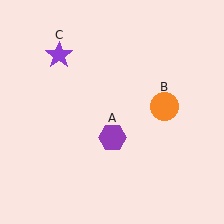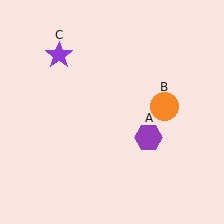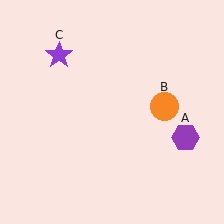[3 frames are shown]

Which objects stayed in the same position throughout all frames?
Orange circle (object B) and purple star (object C) remained stationary.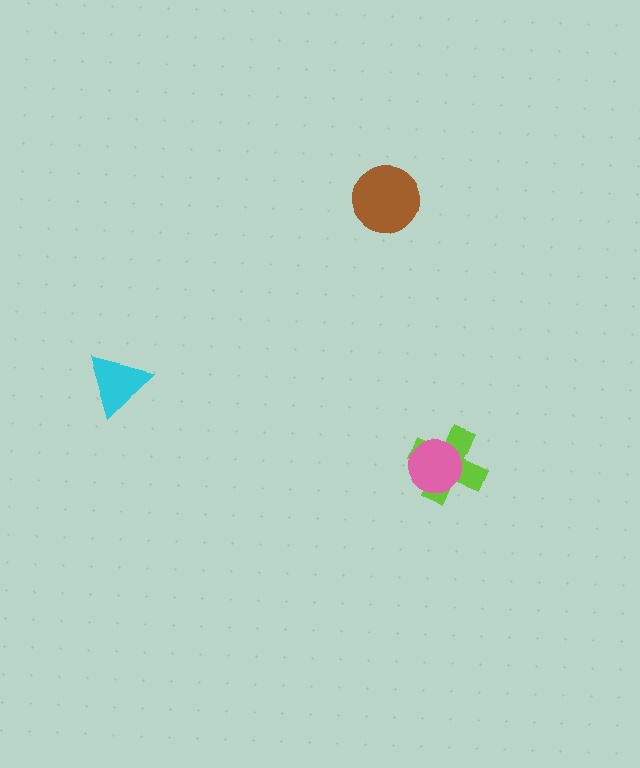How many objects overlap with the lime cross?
1 object overlaps with the lime cross.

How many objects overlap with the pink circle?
1 object overlaps with the pink circle.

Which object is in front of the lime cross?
The pink circle is in front of the lime cross.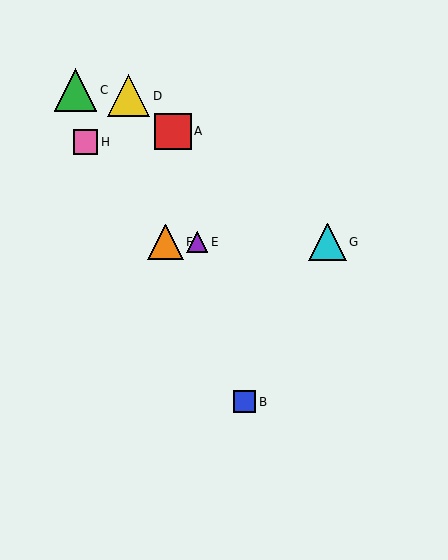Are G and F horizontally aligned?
Yes, both are at y≈242.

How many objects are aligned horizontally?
3 objects (E, F, G) are aligned horizontally.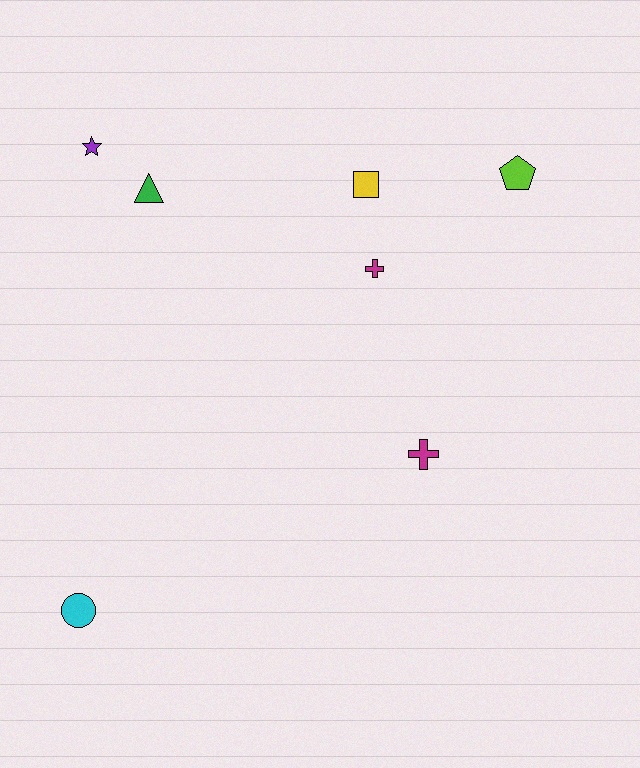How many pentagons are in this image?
There is 1 pentagon.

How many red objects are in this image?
There are no red objects.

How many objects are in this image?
There are 7 objects.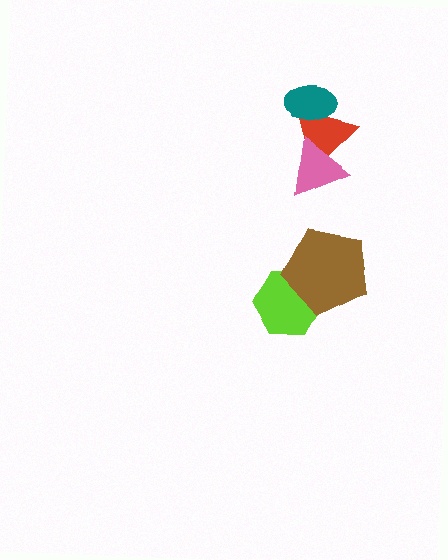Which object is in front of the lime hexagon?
The brown pentagon is in front of the lime hexagon.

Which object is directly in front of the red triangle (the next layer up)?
The teal ellipse is directly in front of the red triangle.